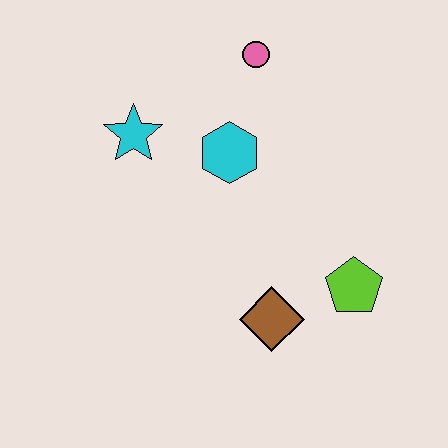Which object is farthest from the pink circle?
The brown diamond is farthest from the pink circle.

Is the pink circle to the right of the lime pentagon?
No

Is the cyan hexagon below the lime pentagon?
No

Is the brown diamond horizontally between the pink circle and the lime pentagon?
Yes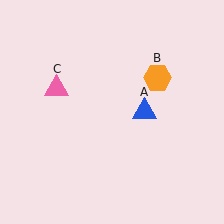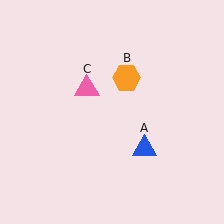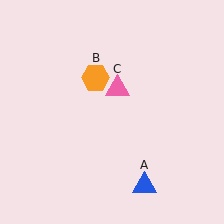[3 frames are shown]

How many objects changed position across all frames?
3 objects changed position: blue triangle (object A), orange hexagon (object B), pink triangle (object C).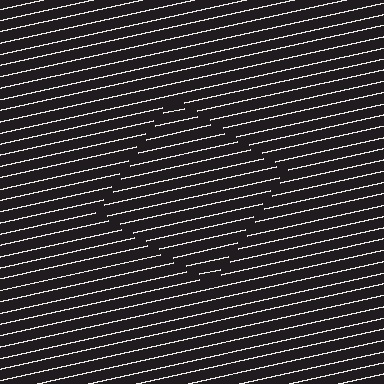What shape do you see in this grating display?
An illusory square. The interior of the shape contains the same grating, shifted by half a period — the contour is defined by the phase discontinuity where line-ends from the inner and outer gratings abut.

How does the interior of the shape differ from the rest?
The interior of the shape contains the same grating, shifted by half a period — the contour is defined by the phase discontinuity where line-ends from the inner and outer gratings abut.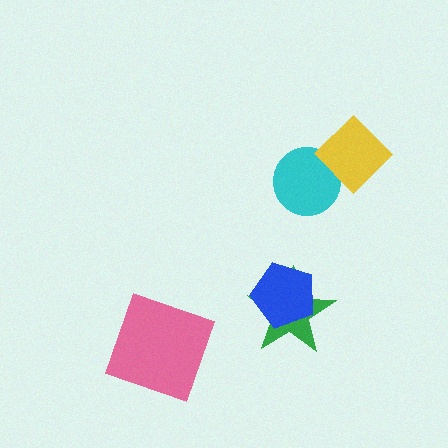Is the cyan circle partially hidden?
Yes, it is partially covered by another shape.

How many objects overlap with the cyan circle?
1 object overlaps with the cyan circle.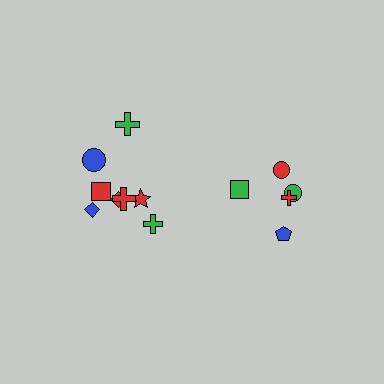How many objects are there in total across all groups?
There are 13 objects.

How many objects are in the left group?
There are 8 objects.